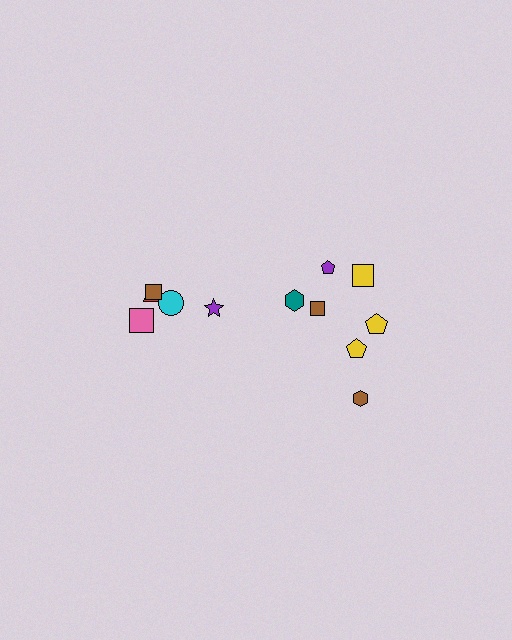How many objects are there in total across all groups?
There are 12 objects.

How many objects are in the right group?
There are 7 objects.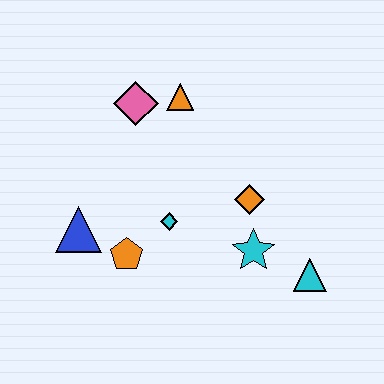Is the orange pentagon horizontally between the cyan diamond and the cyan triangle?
No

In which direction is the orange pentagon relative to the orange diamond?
The orange pentagon is to the left of the orange diamond.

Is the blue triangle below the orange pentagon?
No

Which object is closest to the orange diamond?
The cyan star is closest to the orange diamond.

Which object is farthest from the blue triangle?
The cyan triangle is farthest from the blue triangle.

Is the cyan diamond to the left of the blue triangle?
No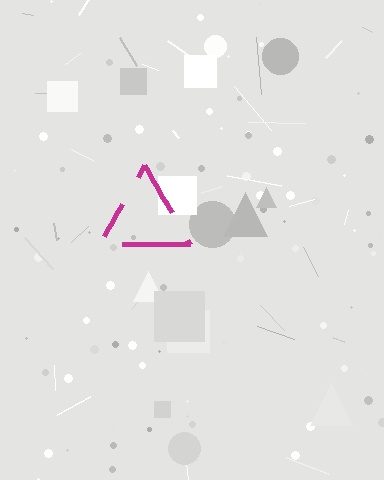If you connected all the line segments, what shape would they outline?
They would outline a triangle.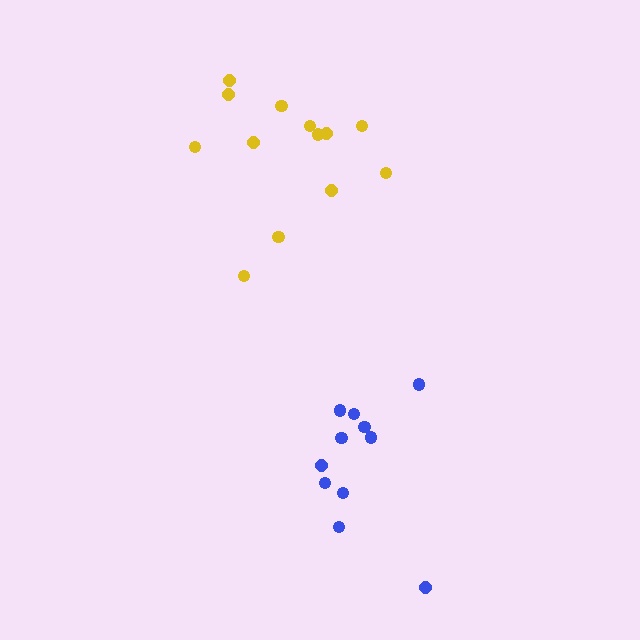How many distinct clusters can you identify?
There are 2 distinct clusters.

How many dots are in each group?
Group 1: 11 dots, Group 2: 13 dots (24 total).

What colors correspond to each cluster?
The clusters are colored: blue, yellow.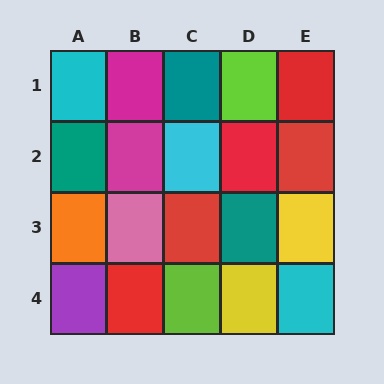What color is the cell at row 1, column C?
Teal.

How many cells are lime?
2 cells are lime.